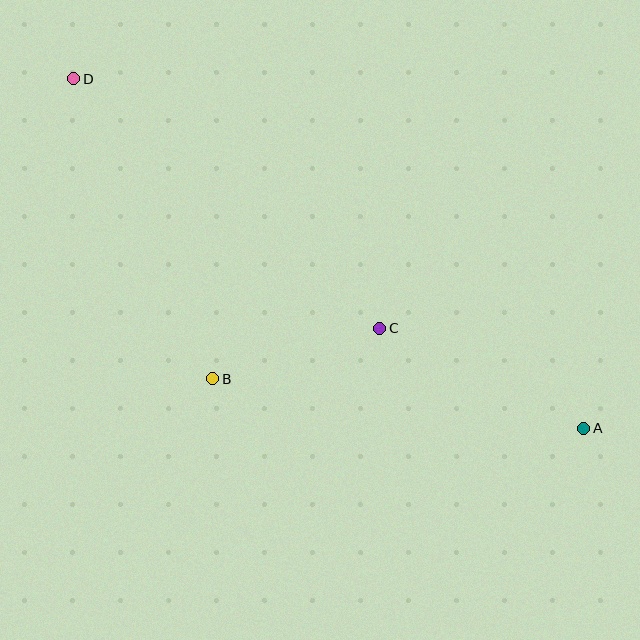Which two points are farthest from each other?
Points A and D are farthest from each other.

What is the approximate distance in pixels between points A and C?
The distance between A and C is approximately 227 pixels.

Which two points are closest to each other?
Points B and C are closest to each other.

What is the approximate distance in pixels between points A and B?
The distance between A and B is approximately 374 pixels.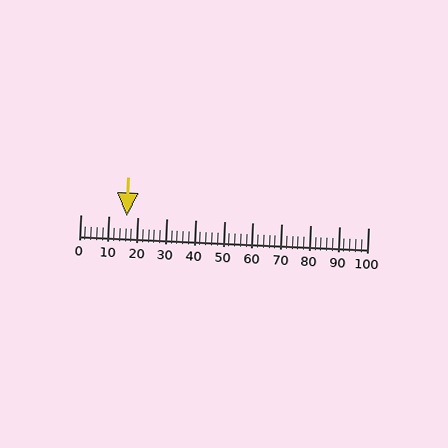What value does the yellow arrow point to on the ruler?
The yellow arrow points to approximately 16.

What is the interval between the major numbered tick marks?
The major tick marks are spaced 10 units apart.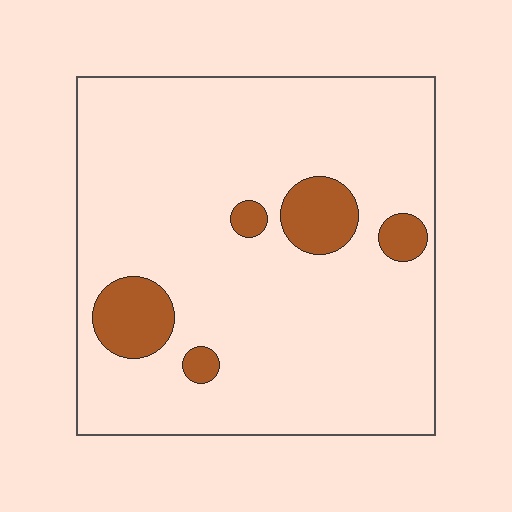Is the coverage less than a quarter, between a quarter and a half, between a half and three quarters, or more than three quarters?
Less than a quarter.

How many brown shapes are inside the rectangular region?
5.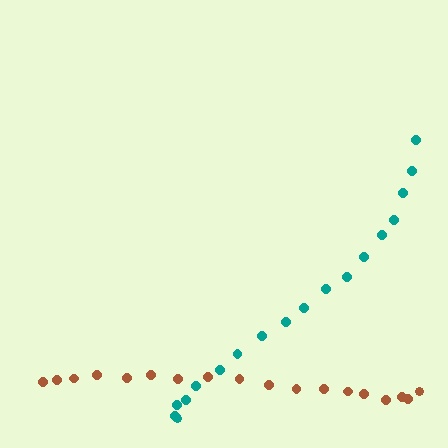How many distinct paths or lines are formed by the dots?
There are 2 distinct paths.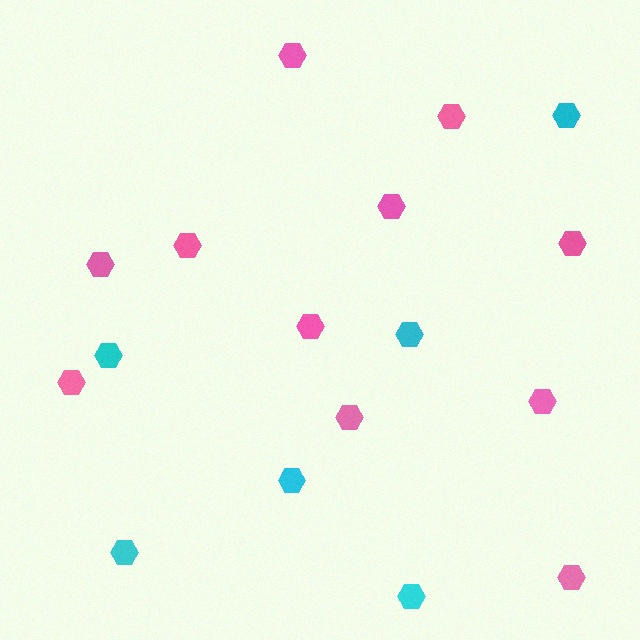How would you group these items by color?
There are 2 groups: one group of pink hexagons (11) and one group of cyan hexagons (6).